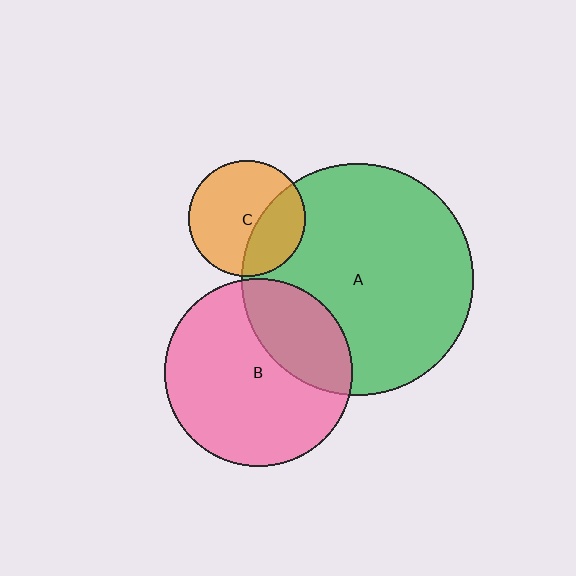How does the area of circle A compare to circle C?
Approximately 4.0 times.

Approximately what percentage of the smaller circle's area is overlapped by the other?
Approximately 35%.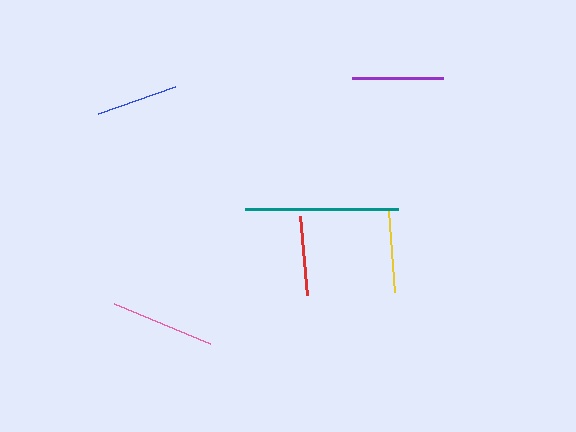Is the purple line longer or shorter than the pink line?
The pink line is longer than the purple line.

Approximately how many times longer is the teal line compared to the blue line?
The teal line is approximately 1.9 times the length of the blue line.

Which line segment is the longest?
The teal line is the longest at approximately 154 pixels.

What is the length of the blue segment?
The blue segment is approximately 82 pixels long.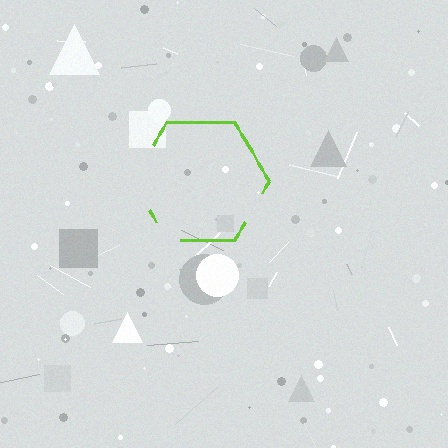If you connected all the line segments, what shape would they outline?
They would outline a hexagon.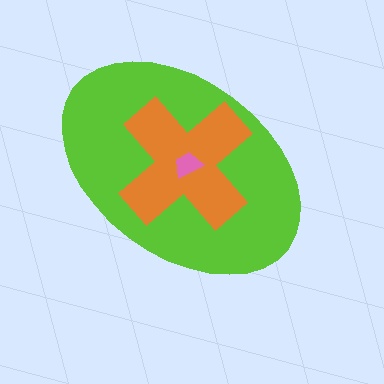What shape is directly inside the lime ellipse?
The orange cross.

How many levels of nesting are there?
3.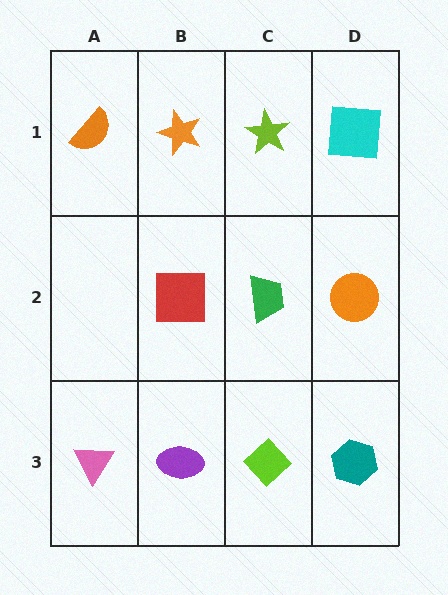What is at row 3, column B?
A purple ellipse.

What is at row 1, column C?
A lime star.